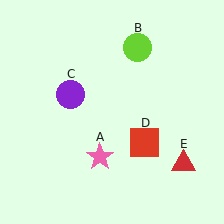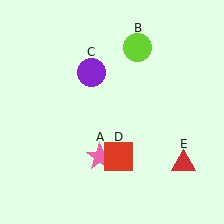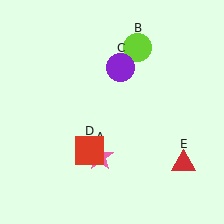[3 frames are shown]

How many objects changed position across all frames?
2 objects changed position: purple circle (object C), red square (object D).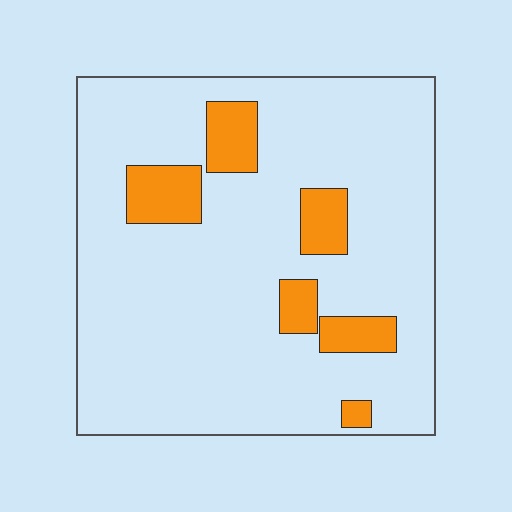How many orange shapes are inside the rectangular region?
6.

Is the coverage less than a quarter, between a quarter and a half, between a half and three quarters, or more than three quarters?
Less than a quarter.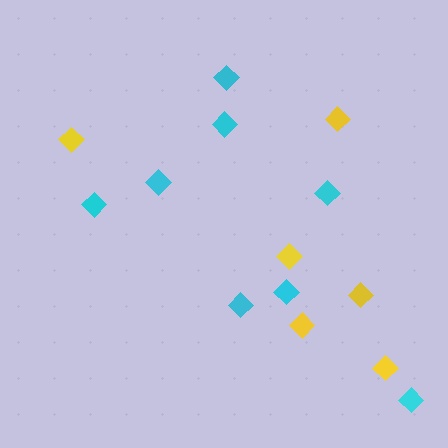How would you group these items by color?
There are 2 groups: one group of cyan diamonds (8) and one group of yellow diamonds (6).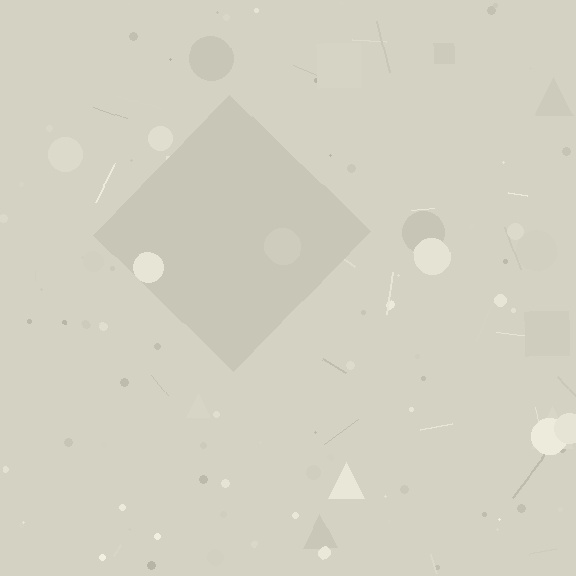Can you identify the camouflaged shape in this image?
The camouflaged shape is a diamond.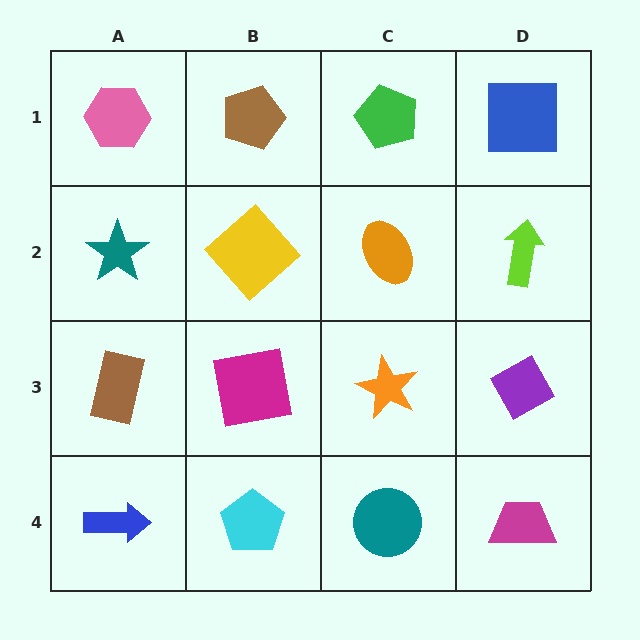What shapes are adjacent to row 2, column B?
A brown pentagon (row 1, column B), a magenta square (row 3, column B), a teal star (row 2, column A), an orange ellipse (row 2, column C).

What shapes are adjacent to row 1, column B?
A yellow diamond (row 2, column B), a pink hexagon (row 1, column A), a green pentagon (row 1, column C).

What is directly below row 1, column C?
An orange ellipse.